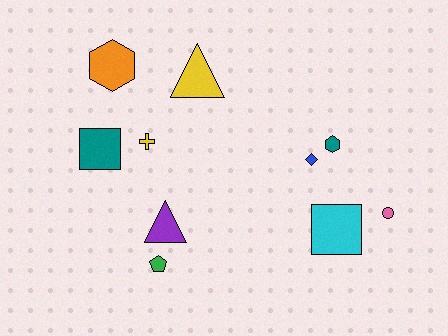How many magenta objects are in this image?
There are no magenta objects.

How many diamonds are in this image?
There is 1 diamond.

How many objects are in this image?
There are 10 objects.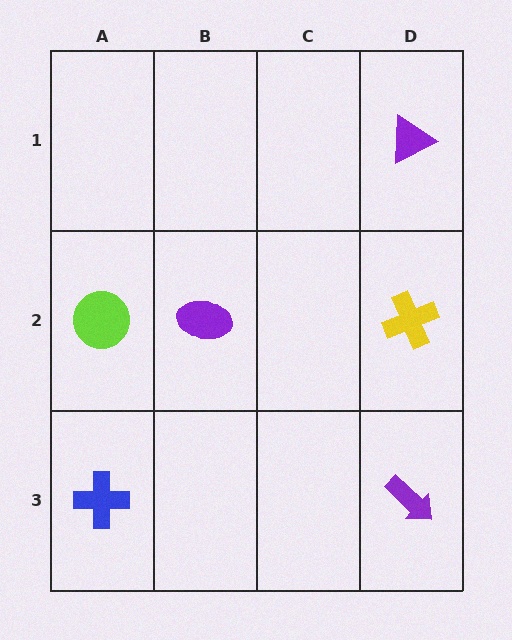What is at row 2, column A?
A lime circle.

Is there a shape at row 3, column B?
No, that cell is empty.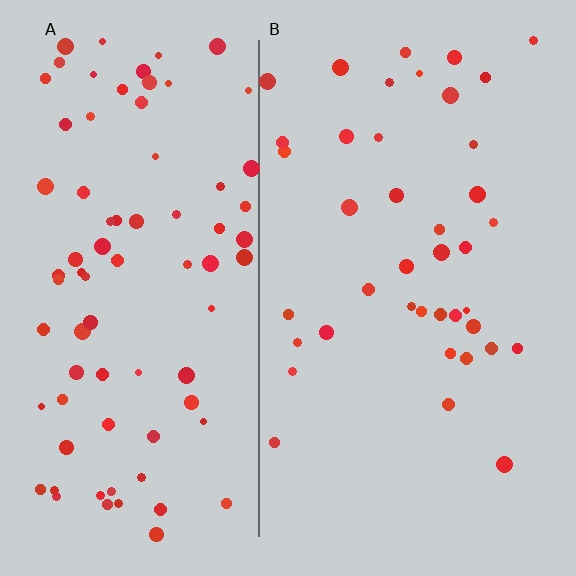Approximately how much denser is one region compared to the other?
Approximately 2.0× — region A over region B.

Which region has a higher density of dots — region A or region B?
A (the left).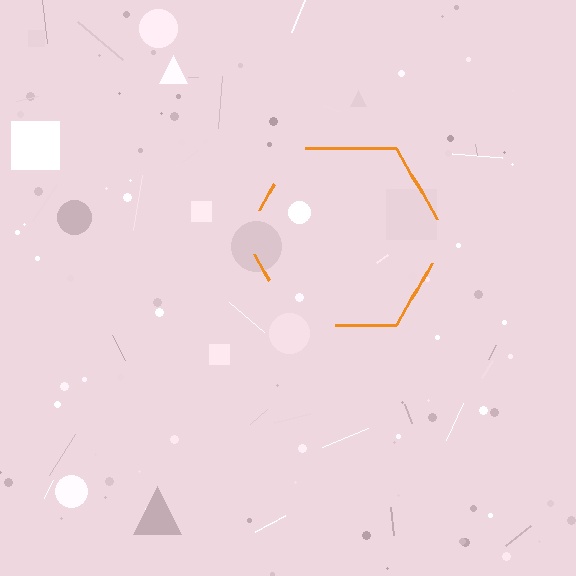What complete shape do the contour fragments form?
The contour fragments form a hexagon.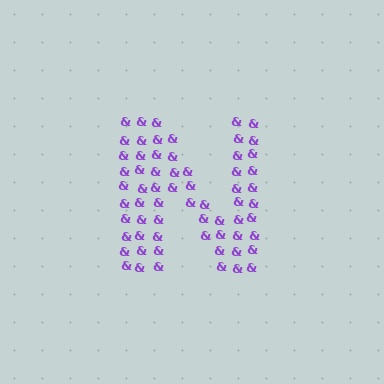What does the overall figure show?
The overall figure shows the letter N.